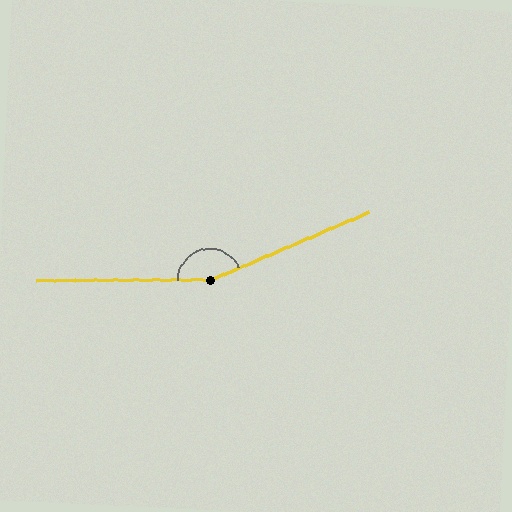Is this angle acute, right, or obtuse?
It is obtuse.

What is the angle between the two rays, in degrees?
Approximately 157 degrees.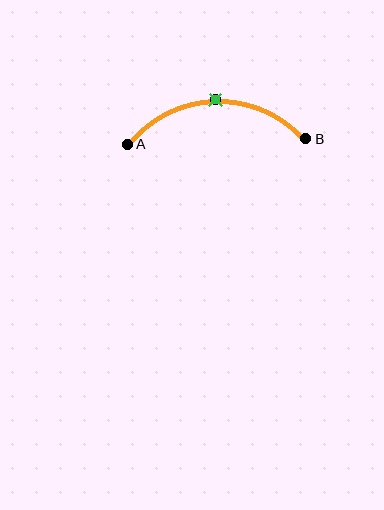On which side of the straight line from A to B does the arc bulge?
The arc bulges above the straight line connecting A and B.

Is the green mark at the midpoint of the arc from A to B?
Yes. The green mark lies on the arc at equal arc-length from both A and B — it is the arc midpoint.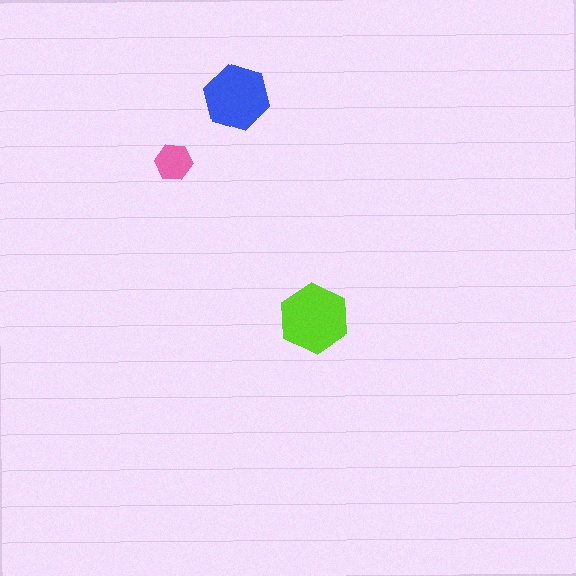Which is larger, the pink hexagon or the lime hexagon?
The lime one.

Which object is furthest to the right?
The lime hexagon is rightmost.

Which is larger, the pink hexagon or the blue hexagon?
The blue one.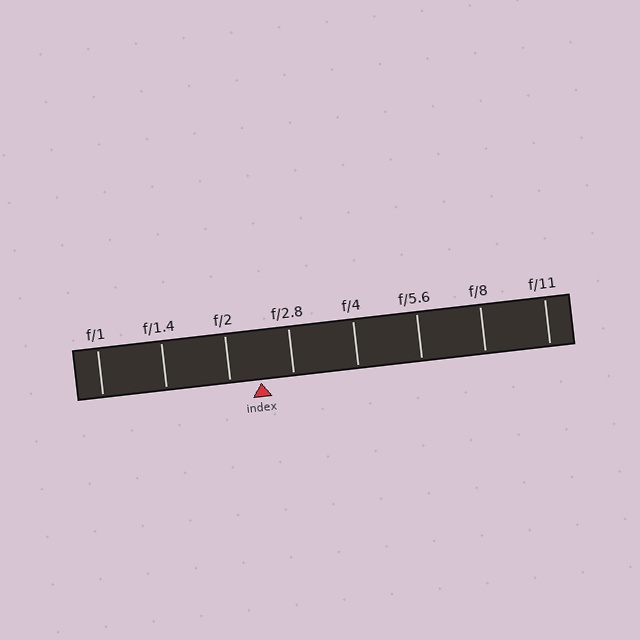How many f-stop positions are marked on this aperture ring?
There are 8 f-stop positions marked.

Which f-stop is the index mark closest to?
The index mark is closest to f/2.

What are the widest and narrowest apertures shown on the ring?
The widest aperture shown is f/1 and the narrowest is f/11.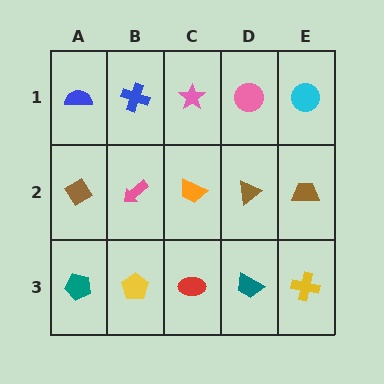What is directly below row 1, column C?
An orange trapezoid.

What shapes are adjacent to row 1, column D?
A brown triangle (row 2, column D), a pink star (row 1, column C), a cyan circle (row 1, column E).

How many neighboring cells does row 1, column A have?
2.